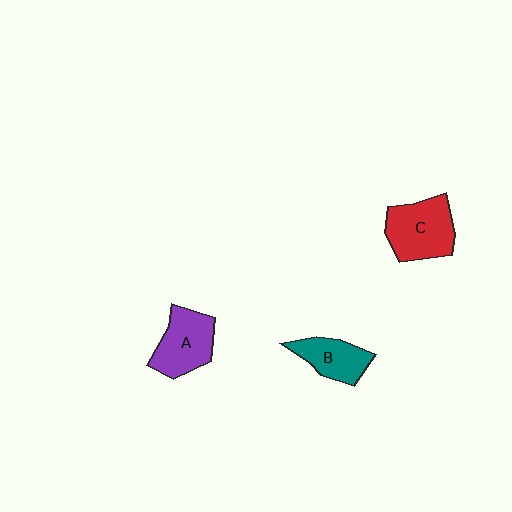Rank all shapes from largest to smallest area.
From largest to smallest: C (red), A (purple), B (teal).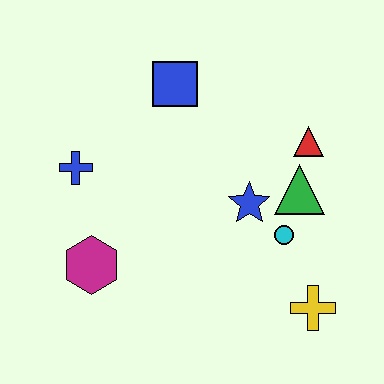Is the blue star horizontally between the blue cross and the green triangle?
Yes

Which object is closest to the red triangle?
The green triangle is closest to the red triangle.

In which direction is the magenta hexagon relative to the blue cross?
The magenta hexagon is below the blue cross.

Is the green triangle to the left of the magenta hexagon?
No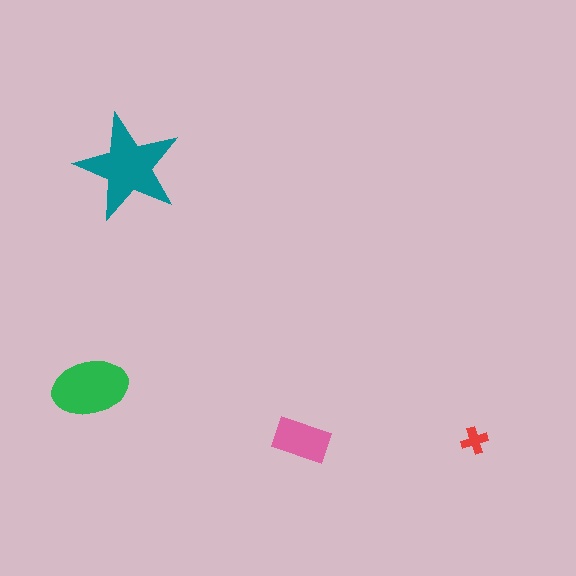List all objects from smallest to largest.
The red cross, the pink rectangle, the green ellipse, the teal star.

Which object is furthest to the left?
The green ellipse is leftmost.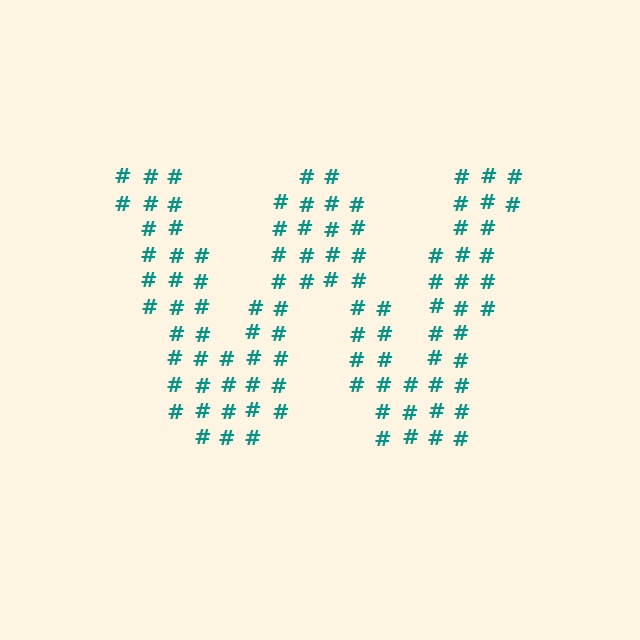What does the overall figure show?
The overall figure shows the letter W.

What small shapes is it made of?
It is made of small hash symbols.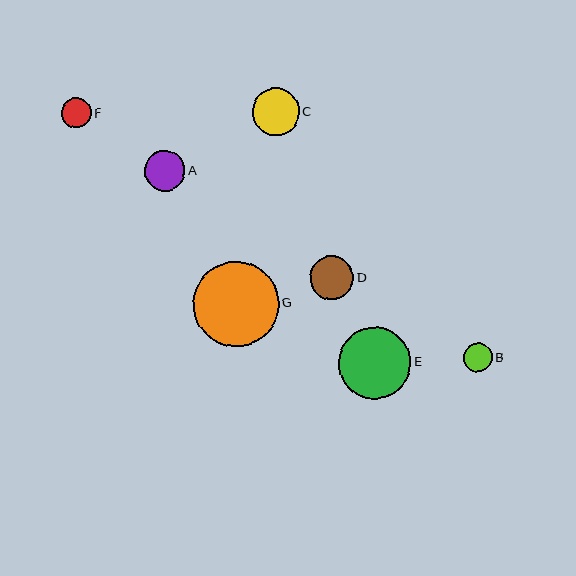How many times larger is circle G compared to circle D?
Circle G is approximately 2.0 times the size of circle D.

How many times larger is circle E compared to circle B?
Circle E is approximately 2.5 times the size of circle B.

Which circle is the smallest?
Circle B is the smallest with a size of approximately 29 pixels.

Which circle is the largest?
Circle G is the largest with a size of approximately 86 pixels.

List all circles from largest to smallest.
From largest to smallest: G, E, C, D, A, F, B.